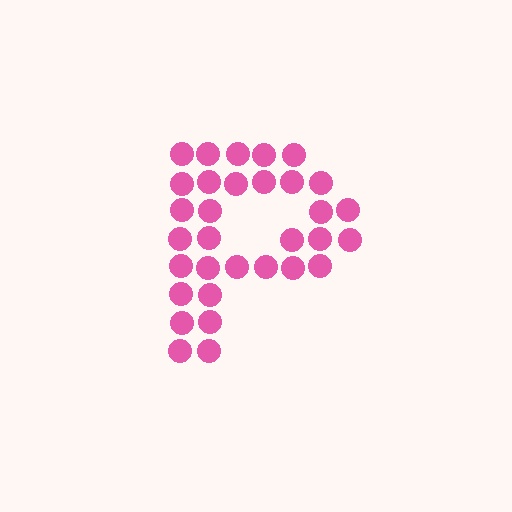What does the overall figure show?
The overall figure shows the letter P.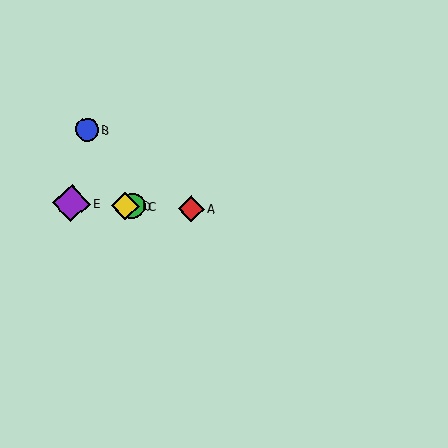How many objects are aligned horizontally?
4 objects (A, C, D, E) are aligned horizontally.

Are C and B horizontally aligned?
No, C is at y≈206 and B is at y≈130.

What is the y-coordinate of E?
Object E is at y≈203.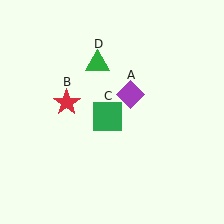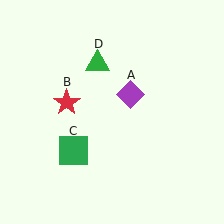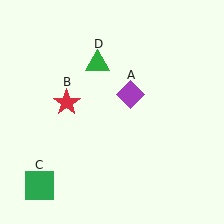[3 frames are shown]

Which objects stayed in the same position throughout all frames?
Purple diamond (object A) and red star (object B) and green triangle (object D) remained stationary.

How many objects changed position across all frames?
1 object changed position: green square (object C).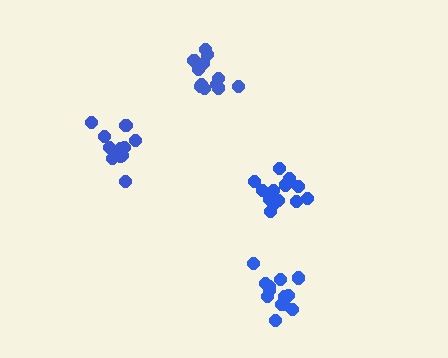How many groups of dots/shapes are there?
There are 4 groups.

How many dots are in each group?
Group 1: 13 dots, Group 2: 12 dots, Group 3: 14 dots, Group 4: 14 dots (53 total).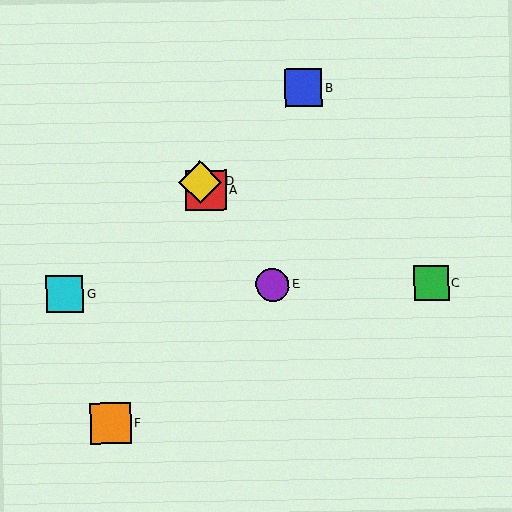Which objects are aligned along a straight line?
Objects A, D, E are aligned along a straight line.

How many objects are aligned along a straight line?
3 objects (A, D, E) are aligned along a straight line.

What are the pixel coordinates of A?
Object A is at (206, 190).